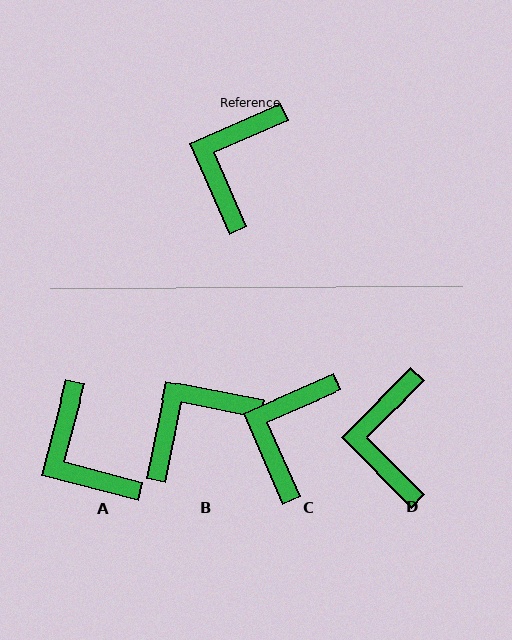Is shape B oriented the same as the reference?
No, it is off by about 35 degrees.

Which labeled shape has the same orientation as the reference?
C.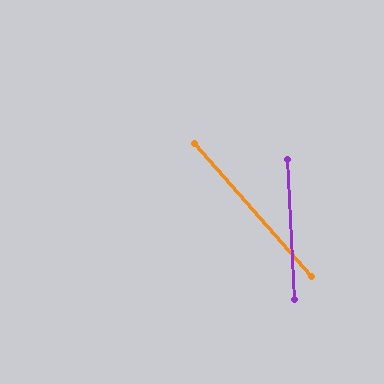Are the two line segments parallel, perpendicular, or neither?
Neither parallel nor perpendicular — they differ by about 39°.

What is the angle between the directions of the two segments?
Approximately 39 degrees.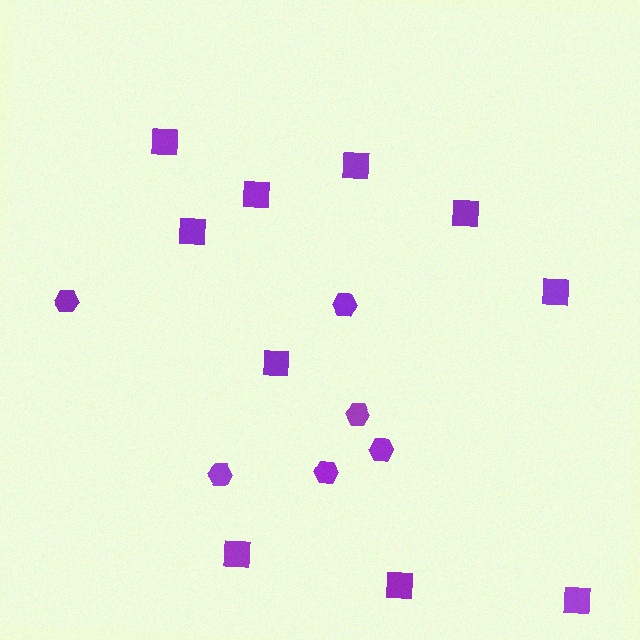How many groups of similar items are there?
There are 2 groups: one group of squares (10) and one group of hexagons (6).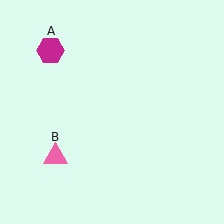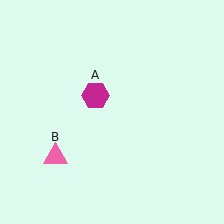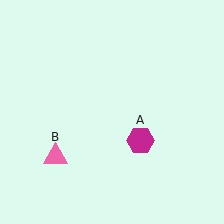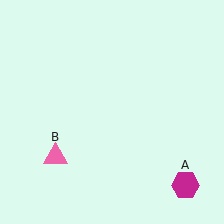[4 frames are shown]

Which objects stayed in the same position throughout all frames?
Pink triangle (object B) remained stationary.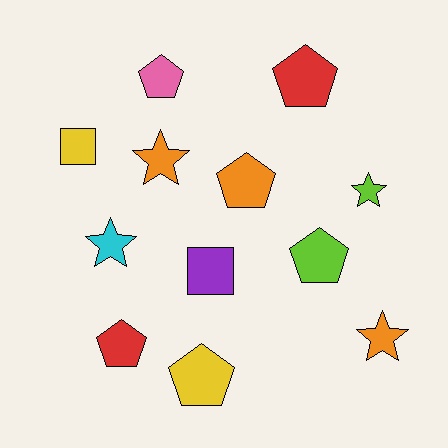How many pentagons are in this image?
There are 6 pentagons.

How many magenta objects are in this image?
There are no magenta objects.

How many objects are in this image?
There are 12 objects.